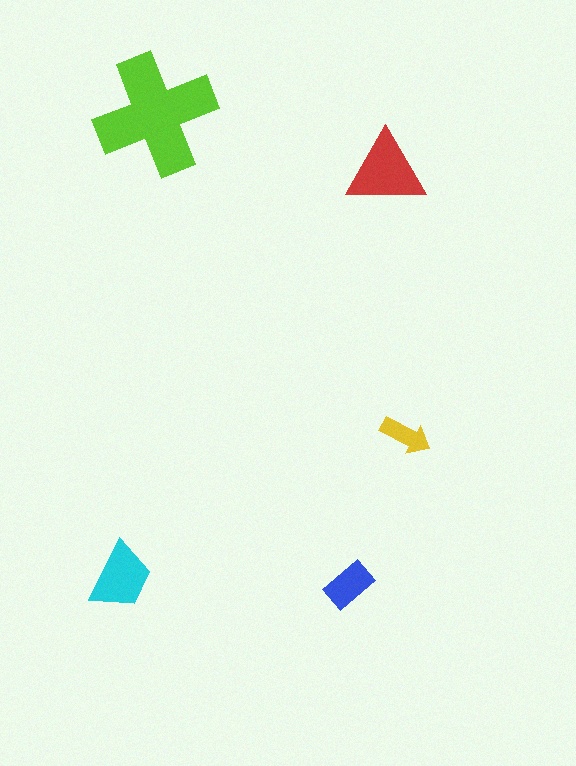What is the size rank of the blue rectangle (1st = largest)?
4th.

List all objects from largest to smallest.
The lime cross, the red triangle, the cyan trapezoid, the blue rectangle, the yellow arrow.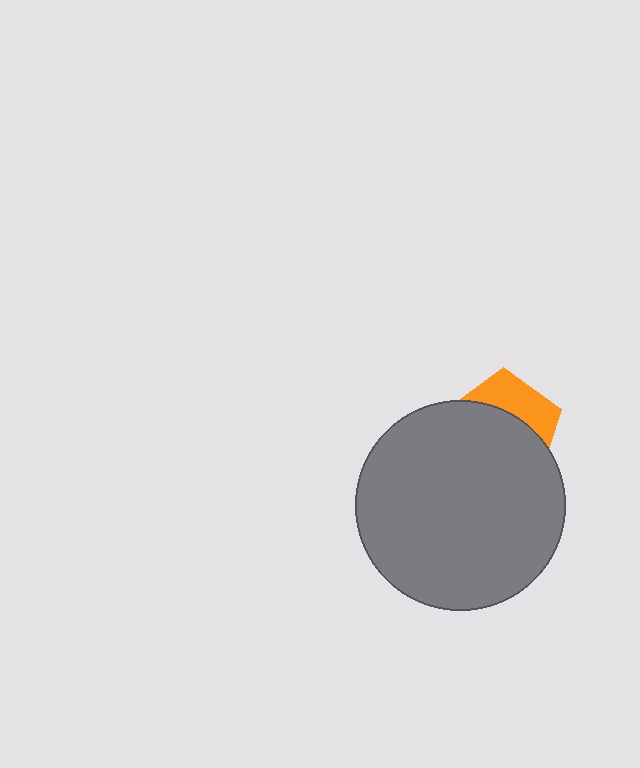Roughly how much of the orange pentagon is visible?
A small part of it is visible (roughly 35%).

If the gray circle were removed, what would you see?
You would see the complete orange pentagon.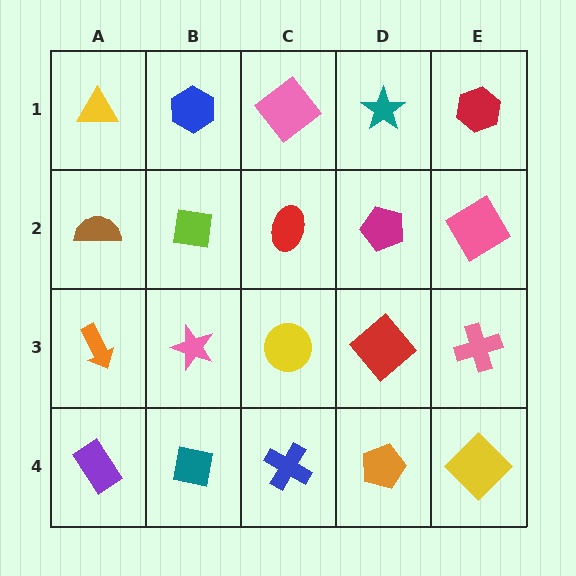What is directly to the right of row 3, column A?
A pink star.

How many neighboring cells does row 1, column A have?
2.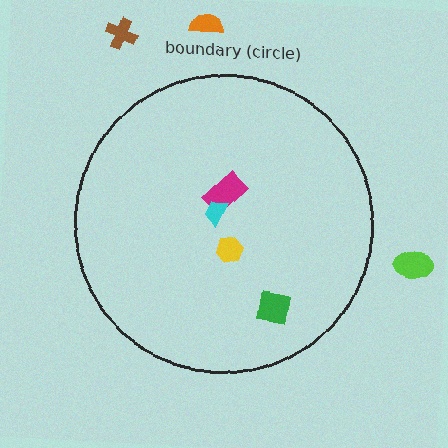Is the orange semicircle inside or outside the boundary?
Outside.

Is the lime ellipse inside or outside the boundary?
Outside.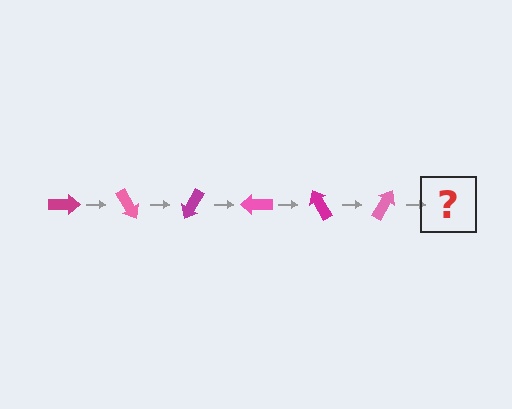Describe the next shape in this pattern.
It should be a magenta arrow, rotated 360 degrees from the start.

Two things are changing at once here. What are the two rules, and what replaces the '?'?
The two rules are that it rotates 60 degrees each step and the color cycles through magenta and pink. The '?' should be a magenta arrow, rotated 360 degrees from the start.